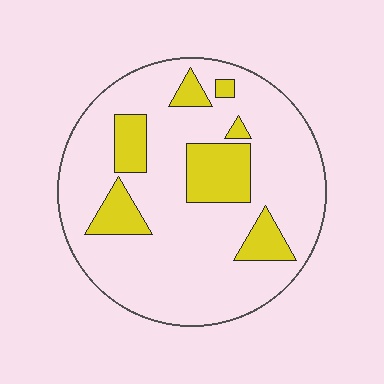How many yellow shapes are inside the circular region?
7.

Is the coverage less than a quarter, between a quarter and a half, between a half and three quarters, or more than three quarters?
Less than a quarter.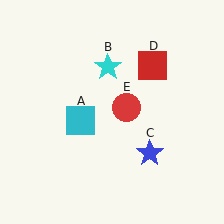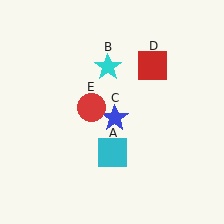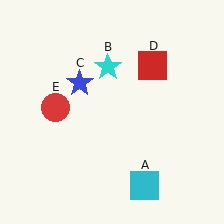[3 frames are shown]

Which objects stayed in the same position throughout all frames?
Cyan star (object B) and red square (object D) remained stationary.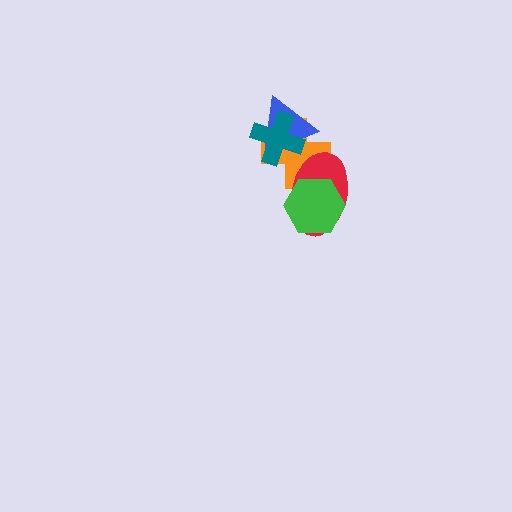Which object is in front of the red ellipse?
The green hexagon is in front of the red ellipse.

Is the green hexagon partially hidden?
No, no other shape covers it.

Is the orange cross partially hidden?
Yes, it is partially covered by another shape.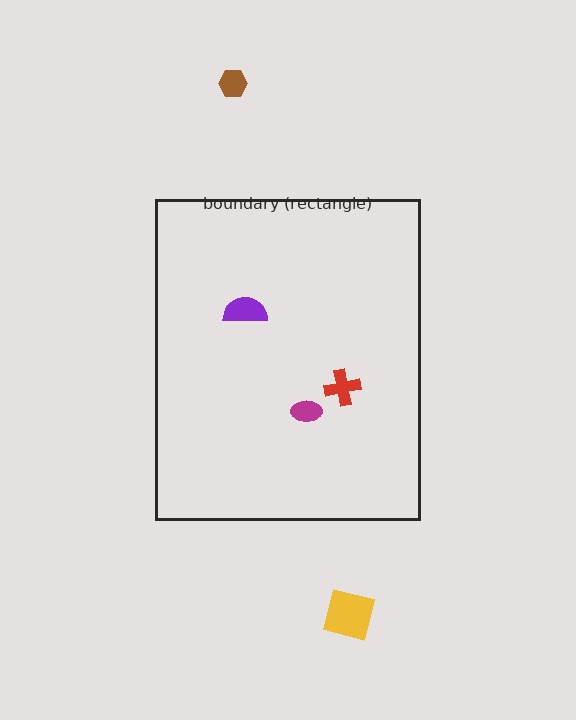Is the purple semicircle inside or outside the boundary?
Inside.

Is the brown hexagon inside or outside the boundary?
Outside.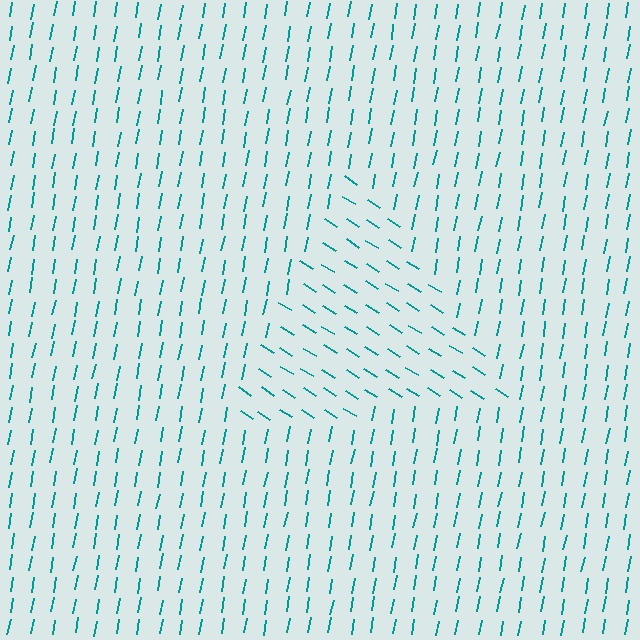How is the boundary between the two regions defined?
The boundary is defined purely by a change in line orientation (approximately 68 degrees difference). All lines are the same color and thickness.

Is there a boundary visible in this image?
Yes, there is a texture boundary formed by a change in line orientation.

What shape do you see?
I see a triangle.